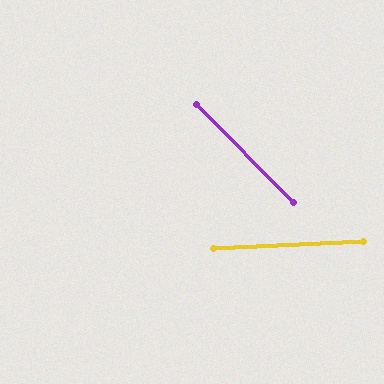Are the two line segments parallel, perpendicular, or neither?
Neither parallel nor perpendicular — they differ by about 48°.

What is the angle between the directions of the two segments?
Approximately 48 degrees.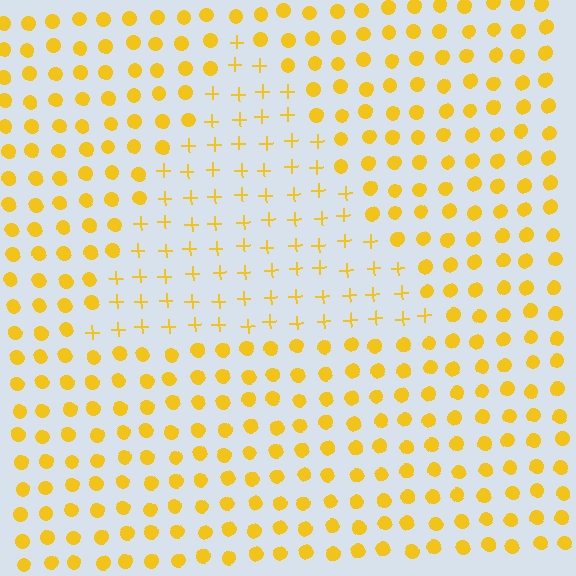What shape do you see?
I see a triangle.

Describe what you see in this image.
The image is filled with small yellow elements arranged in a uniform grid. A triangle-shaped region contains plus signs, while the surrounding area contains circles. The boundary is defined purely by the change in element shape.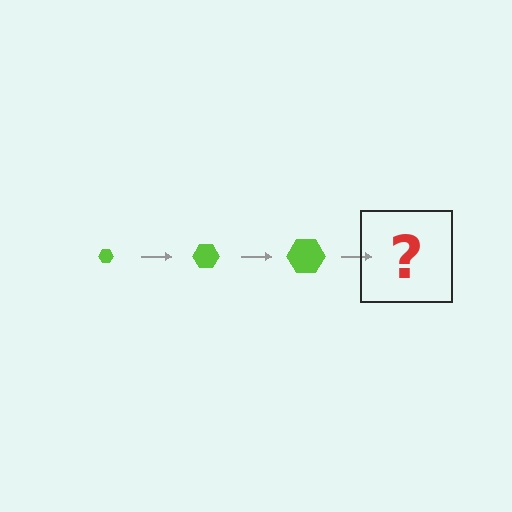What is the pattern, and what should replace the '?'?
The pattern is that the hexagon gets progressively larger each step. The '?' should be a lime hexagon, larger than the previous one.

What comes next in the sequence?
The next element should be a lime hexagon, larger than the previous one.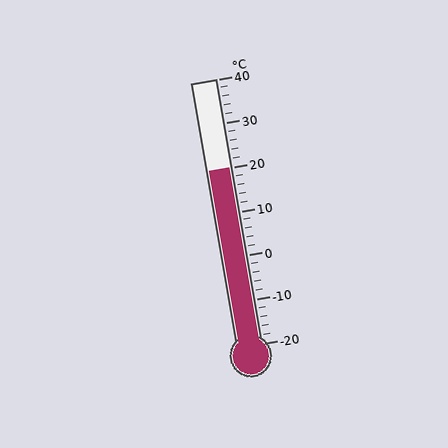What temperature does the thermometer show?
The thermometer shows approximately 20°C.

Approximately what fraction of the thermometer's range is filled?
The thermometer is filled to approximately 65% of its range.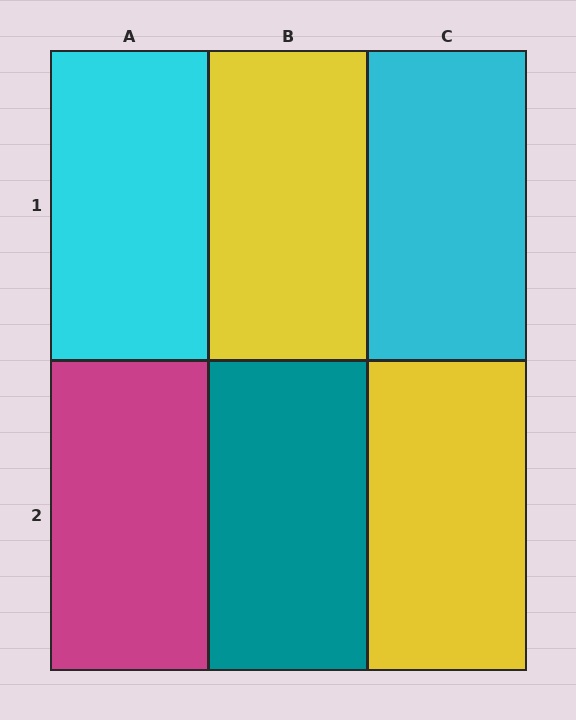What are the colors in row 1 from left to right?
Cyan, yellow, cyan.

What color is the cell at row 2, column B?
Teal.